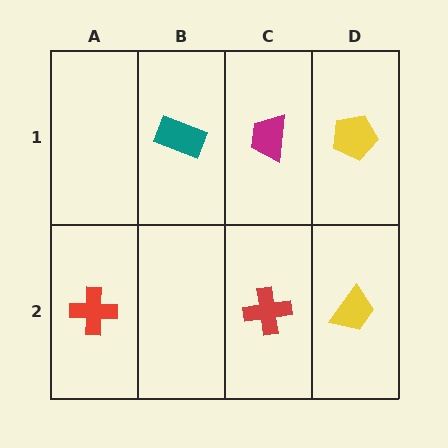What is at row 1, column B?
A teal rectangle.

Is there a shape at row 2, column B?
No, that cell is empty.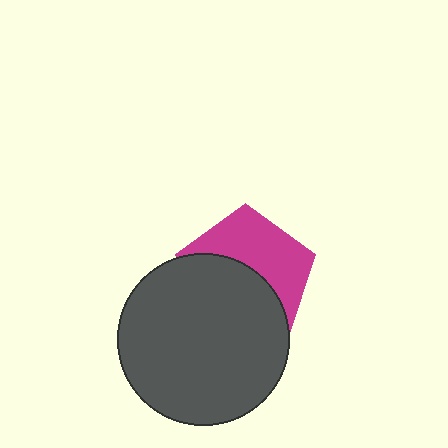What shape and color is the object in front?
The object in front is a dark gray circle.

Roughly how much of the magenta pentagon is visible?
About half of it is visible (roughly 47%).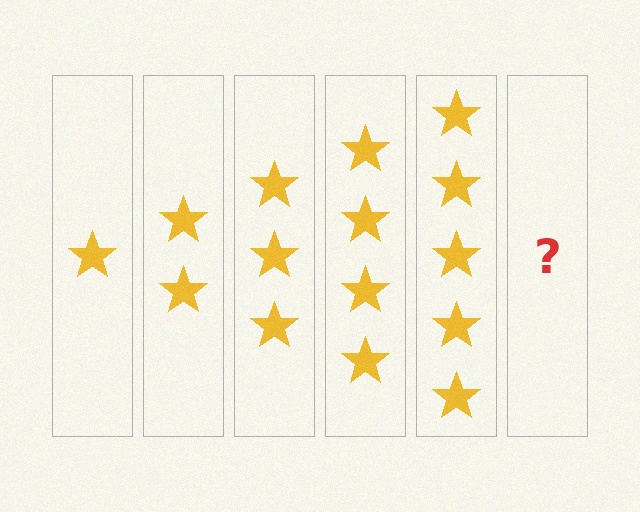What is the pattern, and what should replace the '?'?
The pattern is that each step adds one more star. The '?' should be 6 stars.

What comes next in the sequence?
The next element should be 6 stars.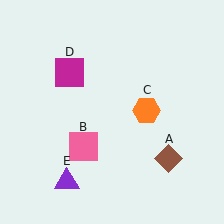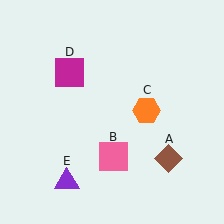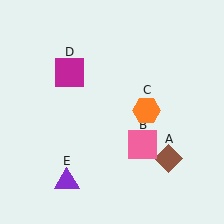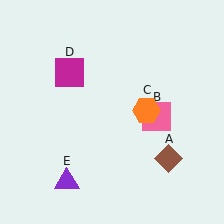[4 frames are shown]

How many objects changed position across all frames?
1 object changed position: pink square (object B).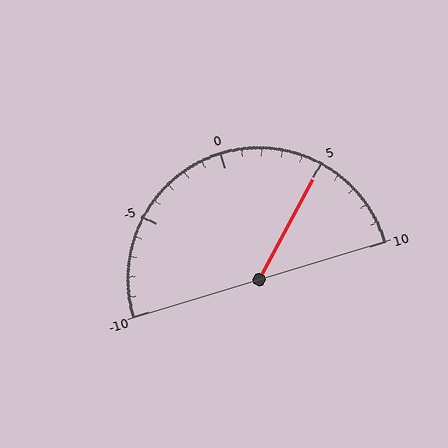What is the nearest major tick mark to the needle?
The nearest major tick mark is 5.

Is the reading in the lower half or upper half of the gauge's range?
The reading is in the upper half of the range (-10 to 10).